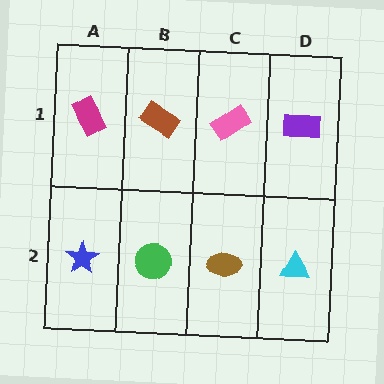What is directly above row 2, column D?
A purple rectangle.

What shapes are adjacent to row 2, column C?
A pink rectangle (row 1, column C), a green circle (row 2, column B), a cyan triangle (row 2, column D).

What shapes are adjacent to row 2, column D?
A purple rectangle (row 1, column D), a brown ellipse (row 2, column C).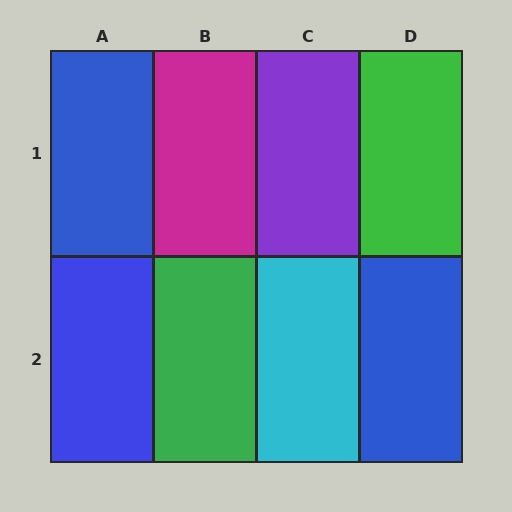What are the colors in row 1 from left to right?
Blue, magenta, purple, green.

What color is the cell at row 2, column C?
Cyan.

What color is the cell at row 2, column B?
Green.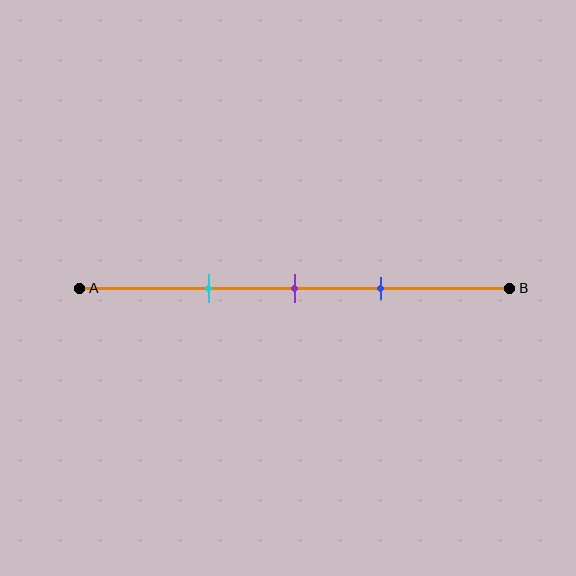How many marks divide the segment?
There are 3 marks dividing the segment.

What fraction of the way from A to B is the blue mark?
The blue mark is approximately 70% (0.7) of the way from A to B.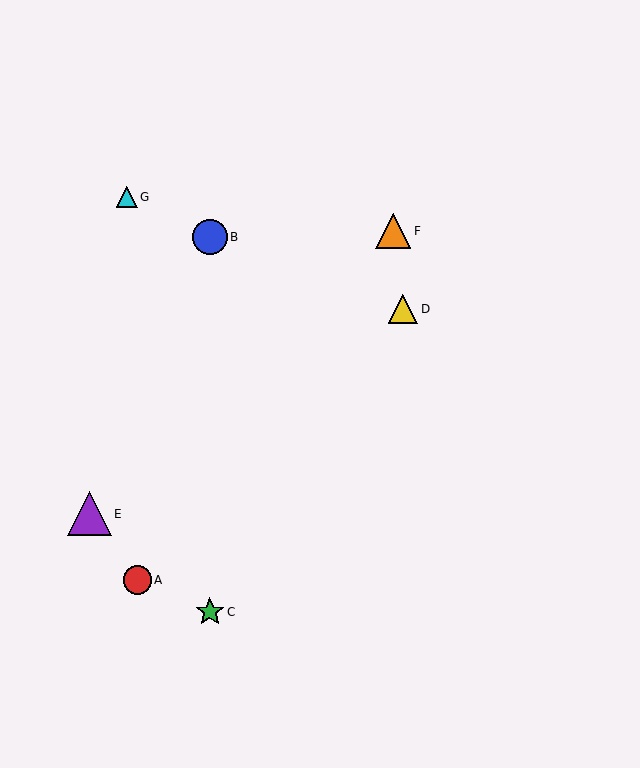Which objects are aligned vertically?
Objects B, C are aligned vertically.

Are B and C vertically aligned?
Yes, both are at x≈210.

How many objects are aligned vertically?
2 objects (B, C) are aligned vertically.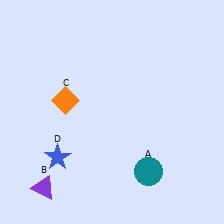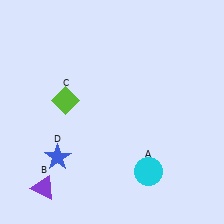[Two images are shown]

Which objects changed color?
A changed from teal to cyan. C changed from orange to lime.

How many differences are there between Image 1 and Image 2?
There are 2 differences between the two images.